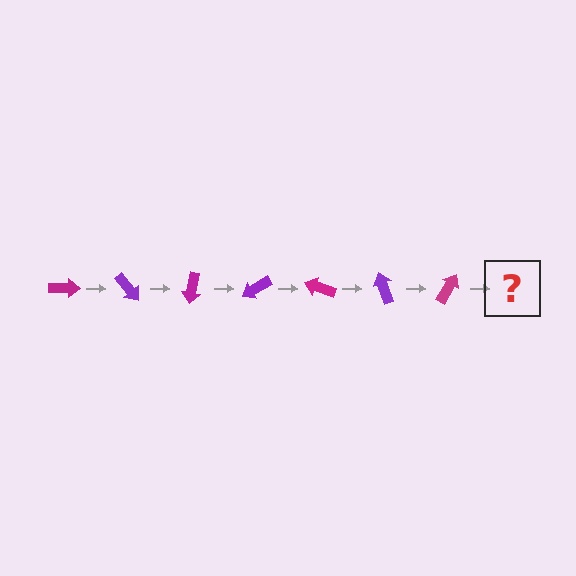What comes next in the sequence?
The next element should be a purple arrow, rotated 350 degrees from the start.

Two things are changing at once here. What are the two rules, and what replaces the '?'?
The two rules are that it rotates 50 degrees each step and the color cycles through magenta and purple. The '?' should be a purple arrow, rotated 350 degrees from the start.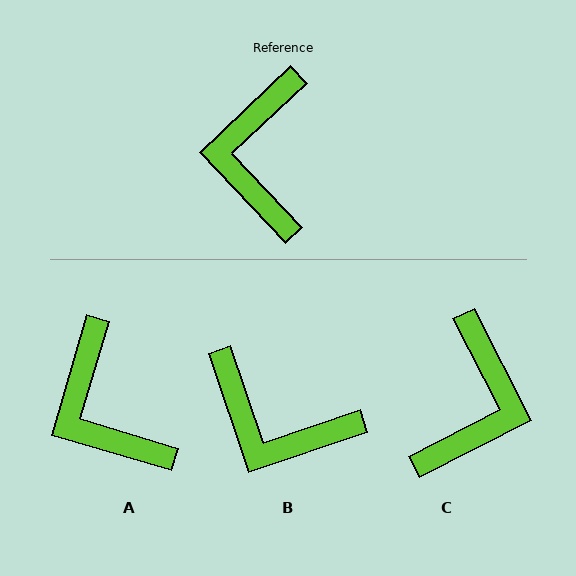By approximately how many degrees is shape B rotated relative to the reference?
Approximately 65 degrees counter-clockwise.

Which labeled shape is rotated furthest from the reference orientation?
C, about 164 degrees away.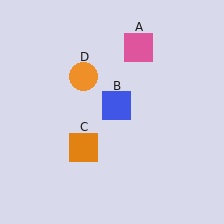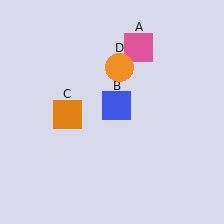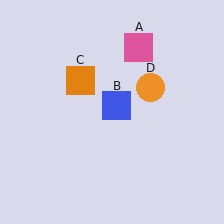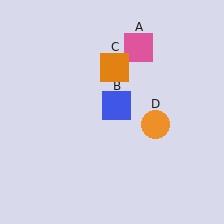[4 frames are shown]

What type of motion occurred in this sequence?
The orange square (object C), orange circle (object D) rotated clockwise around the center of the scene.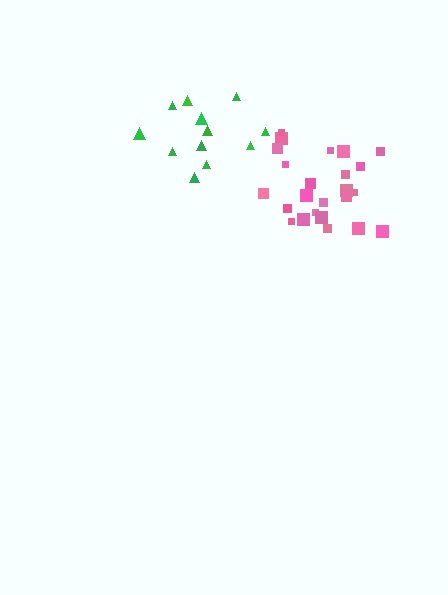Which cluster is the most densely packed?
Pink.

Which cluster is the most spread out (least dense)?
Green.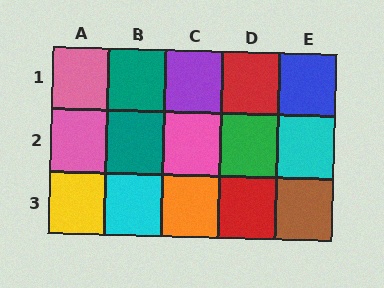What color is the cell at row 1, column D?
Red.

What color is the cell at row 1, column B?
Teal.